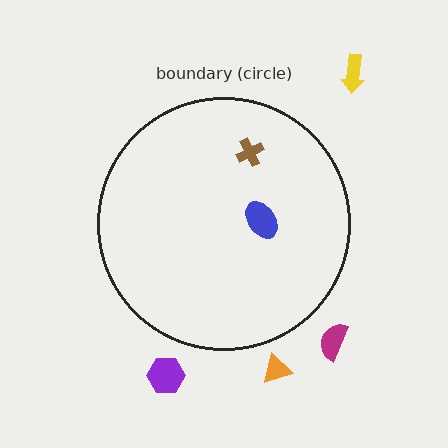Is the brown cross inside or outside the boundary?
Inside.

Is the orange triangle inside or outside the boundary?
Outside.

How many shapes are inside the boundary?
2 inside, 4 outside.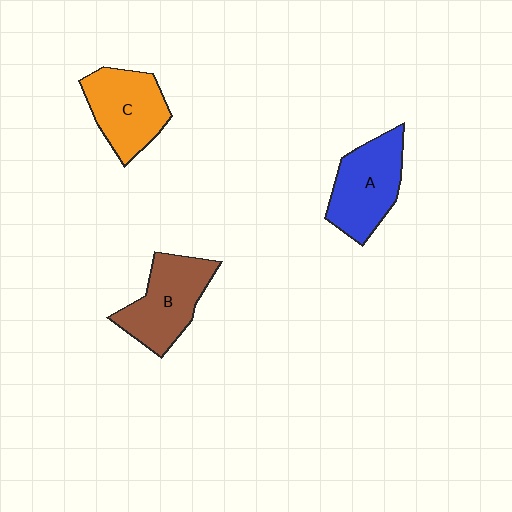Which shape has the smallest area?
Shape C (orange).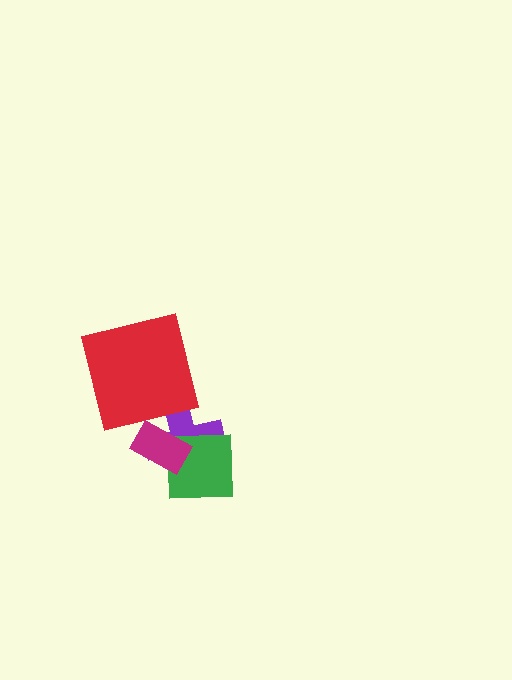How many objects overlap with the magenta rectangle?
2 objects overlap with the magenta rectangle.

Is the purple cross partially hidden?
Yes, it is partially covered by another shape.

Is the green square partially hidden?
Yes, it is partially covered by another shape.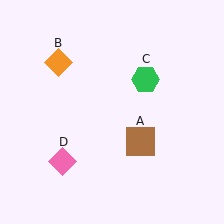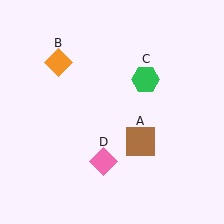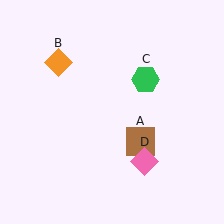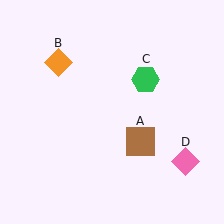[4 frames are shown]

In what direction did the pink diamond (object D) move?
The pink diamond (object D) moved right.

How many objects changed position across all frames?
1 object changed position: pink diamond (object D).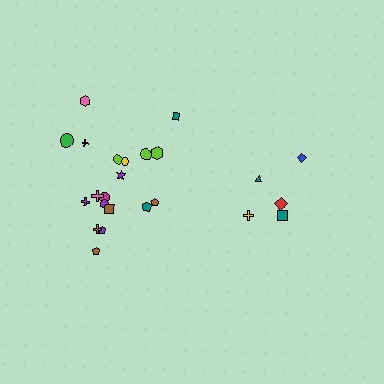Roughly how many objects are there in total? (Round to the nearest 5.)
Roughly 25 objects in total.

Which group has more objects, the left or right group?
The left group.